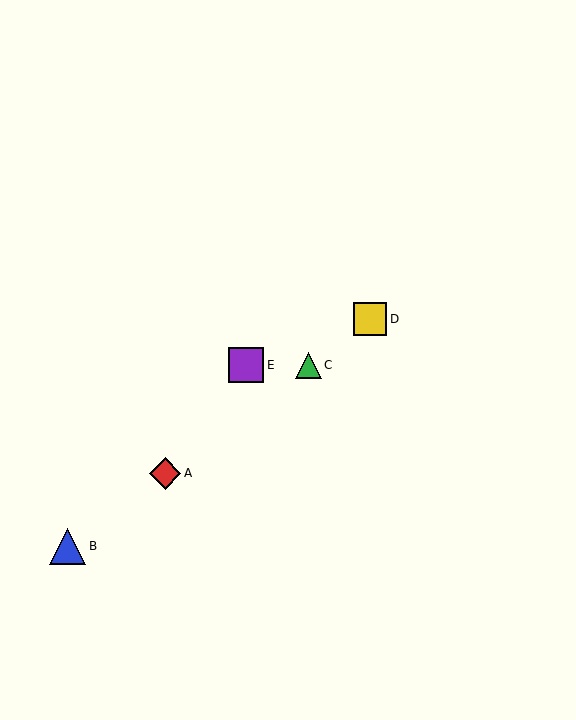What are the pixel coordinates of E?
Object E is at (246, 365).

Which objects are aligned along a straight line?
Objects A, B, C, D are aligned along a straight line.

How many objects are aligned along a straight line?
4 objects (A, B, C, D) are aligned along a straight line.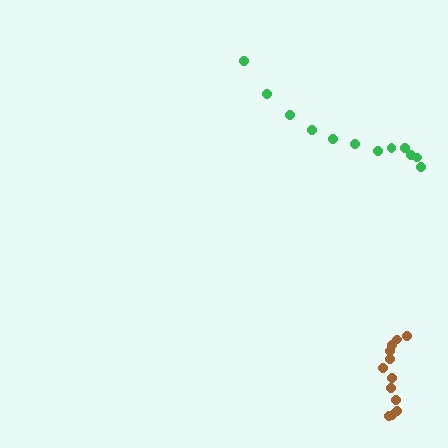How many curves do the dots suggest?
There are 2 distinct paths.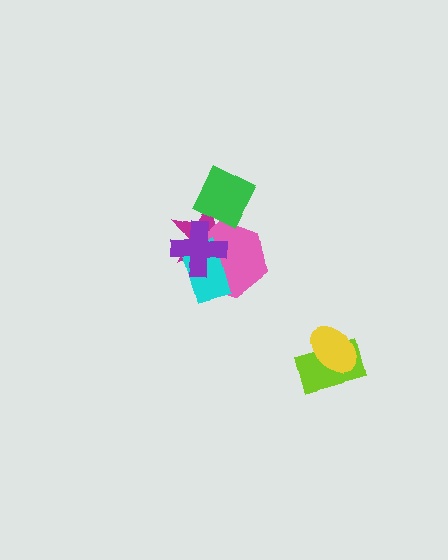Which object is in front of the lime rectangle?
The yellow ellipse is in front of the lime rectangle.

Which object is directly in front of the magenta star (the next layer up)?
The pink hexagon is directly in front of the magenta star.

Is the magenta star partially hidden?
Yes, it is partially covered by another shape.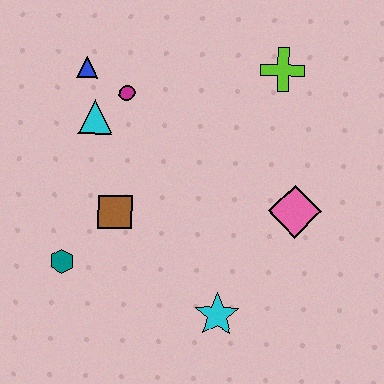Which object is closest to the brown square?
The teal hexagon is closest to the brown square.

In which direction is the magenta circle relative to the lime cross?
The magenta circle is to the left of the lime cross.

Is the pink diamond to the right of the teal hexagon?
Yes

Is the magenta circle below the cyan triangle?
No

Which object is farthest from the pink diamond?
The blue triangle is farthest from the pink diamond.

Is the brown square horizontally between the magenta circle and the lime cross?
No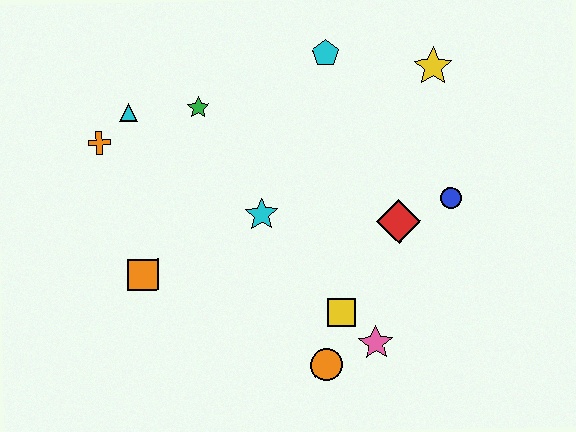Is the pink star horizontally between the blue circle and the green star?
Yes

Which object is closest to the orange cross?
The cyan triangle is closest to the orange cross.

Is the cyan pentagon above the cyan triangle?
Yes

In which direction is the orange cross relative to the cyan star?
The orange cross is to the left of the cyan star.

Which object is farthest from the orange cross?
The blue circle is farthest from the orange cross.